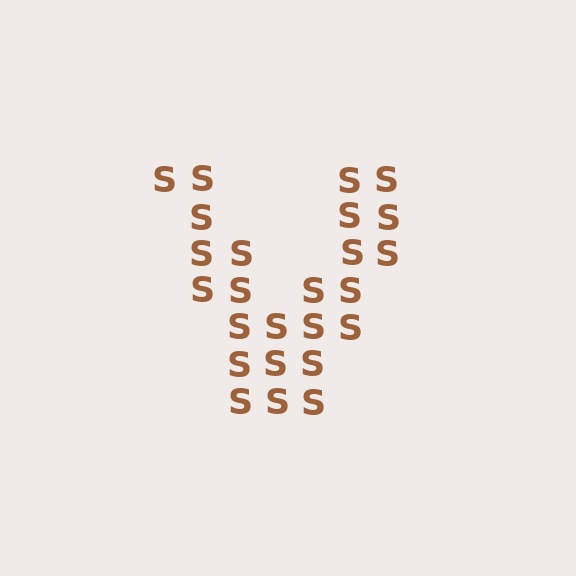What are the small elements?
The small elements are letter S's.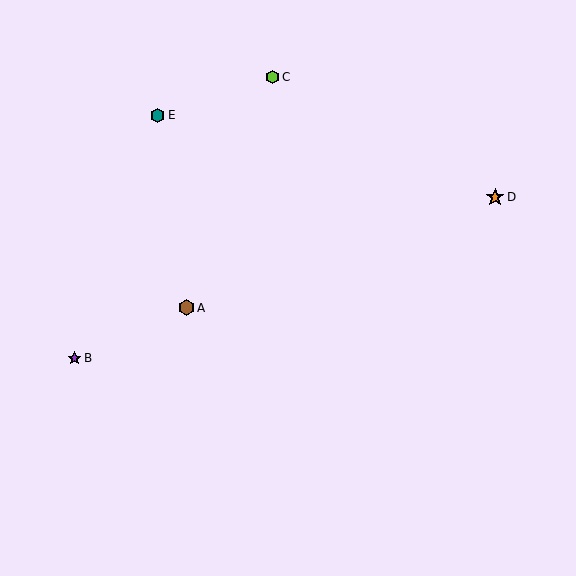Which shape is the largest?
The orange star (labeled D) is the largest.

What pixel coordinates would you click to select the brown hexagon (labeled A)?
Click at (186, 308) to select the brown hexagon A.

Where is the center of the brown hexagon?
The center of the brown hexagon is at (186, 308).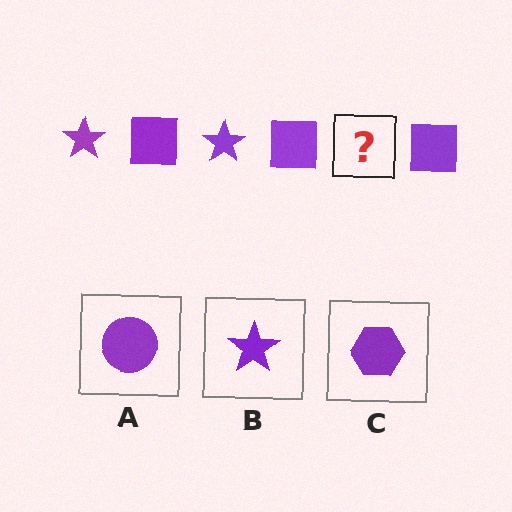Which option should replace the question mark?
Option B.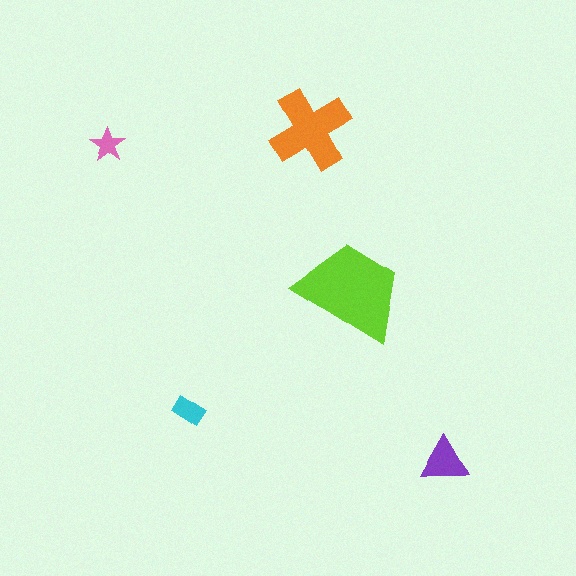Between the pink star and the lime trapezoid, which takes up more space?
The lime trapezoid.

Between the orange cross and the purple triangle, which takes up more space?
The orange cross.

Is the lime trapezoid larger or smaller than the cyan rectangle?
Larger.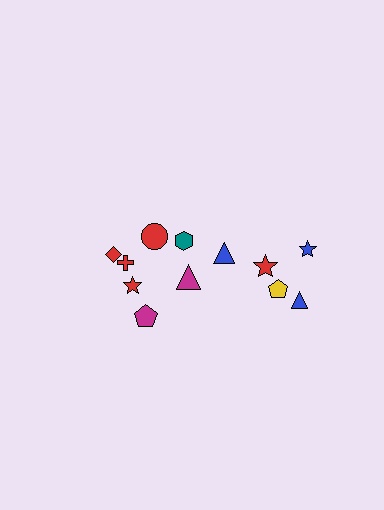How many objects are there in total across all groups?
There are 12 objects.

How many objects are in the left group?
There are 7 objects.